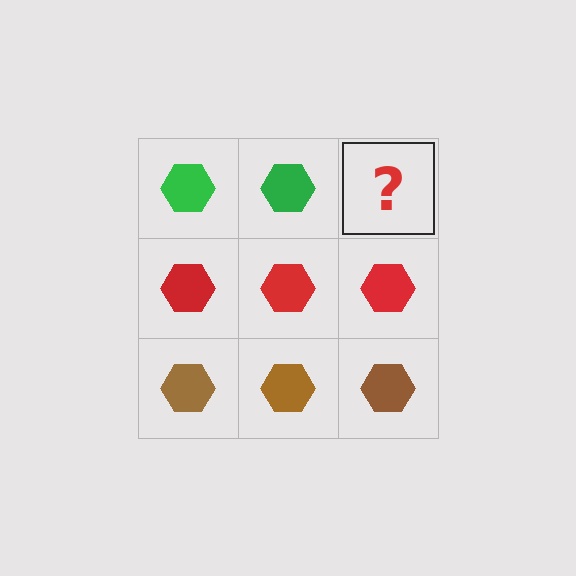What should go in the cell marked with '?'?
The missing cell should contain a green hexagon.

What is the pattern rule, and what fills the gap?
The rule is that each row has a consistent color. The gap should be filled with a green hexagon.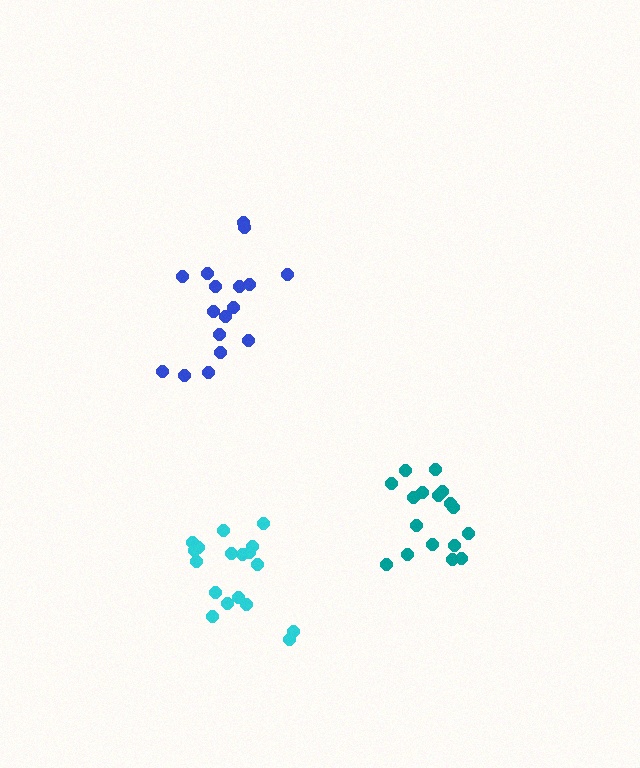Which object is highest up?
The blue cluster is topmost.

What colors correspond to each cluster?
The clusters are colored: teal, blue, cyan.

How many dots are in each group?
Group 1: 17 dots, Group 2: 17 dots, Group 3: 18 dots (52 total).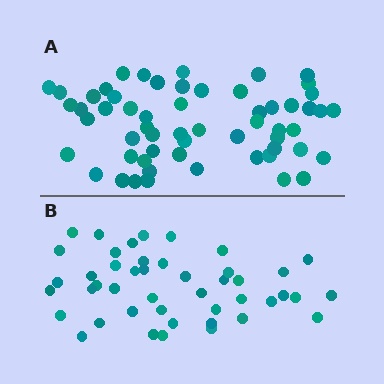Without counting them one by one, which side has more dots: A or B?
Region A (the top region) has more dots.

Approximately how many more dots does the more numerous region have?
Region A has approximately 15 more dots than region B.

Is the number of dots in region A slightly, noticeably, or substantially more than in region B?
Region A has noticeably more, but not dramatically so. The ratio is roughly 1.3 to 1.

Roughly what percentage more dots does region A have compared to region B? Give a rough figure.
About 30% more.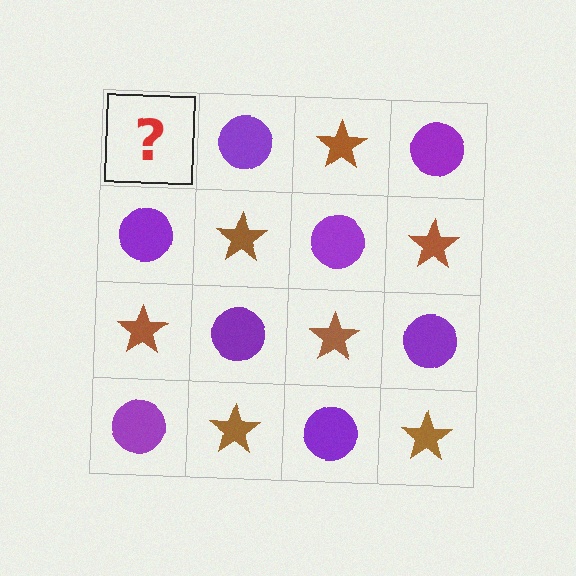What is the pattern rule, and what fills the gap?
The rule is that it alternates brown star and purple circle in a checkerboard pattern. The gap should be filled with a brown star.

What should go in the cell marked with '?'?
The missing cell should contain a brown star.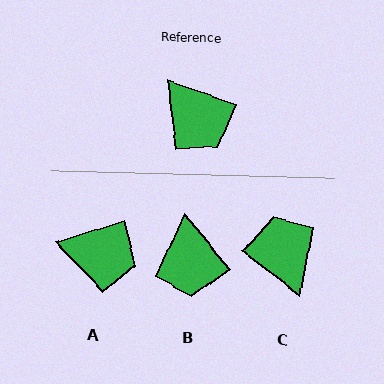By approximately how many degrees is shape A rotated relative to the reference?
Approximately 36 degrees counter-clockwise.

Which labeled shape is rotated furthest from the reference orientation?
C, about 162 degrees away.